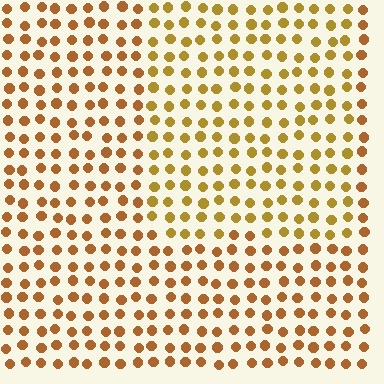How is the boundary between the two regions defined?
The boundary is defined purely by a slight shift in hue (about 21 degrees). Spacing, size, and orientation are identical on both sides.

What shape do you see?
I see a rectangle.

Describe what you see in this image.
The image is filled with small brown elements in a uniform arrangement. A rectangle-shaped region is visible where the elements are tinted to a slightly different hue, forming a subtle color boundary.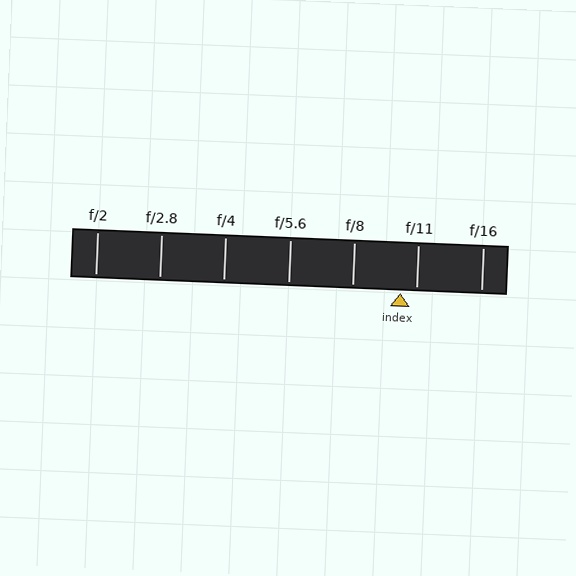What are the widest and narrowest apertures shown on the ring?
The widest aperture shown is f/2 and the narrowest is f/16.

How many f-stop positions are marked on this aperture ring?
There are 7 f-stop positions marked.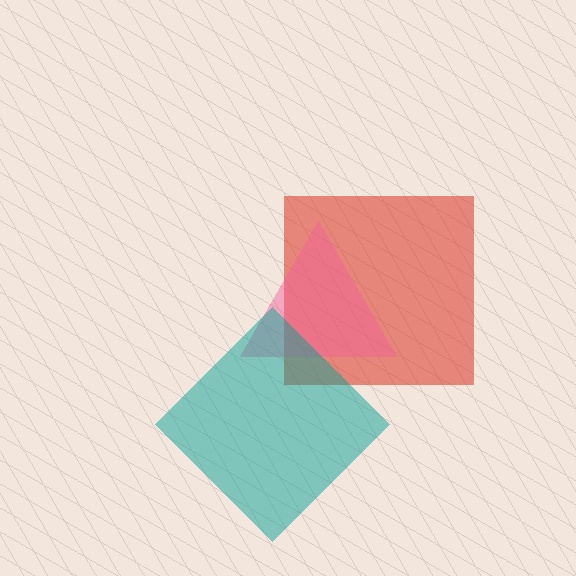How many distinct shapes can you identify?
There are 3 distinct shapes: a red square, a pink triangle, a teal diamond.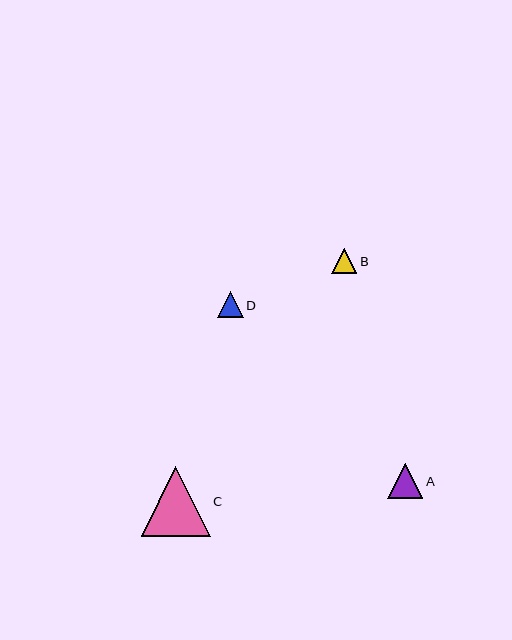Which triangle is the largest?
Triangle C is the largest with a size of approximately 69 pixels.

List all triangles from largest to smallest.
From largest to smallest: C, A, D, B.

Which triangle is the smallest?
Triangle B is the smallest with a size of approximately 25 pixels.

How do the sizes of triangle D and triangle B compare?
Triangle D and triangle B are approximately the same size.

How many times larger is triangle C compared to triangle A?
Triangle C is approximately 1.9 times the size of triangle A.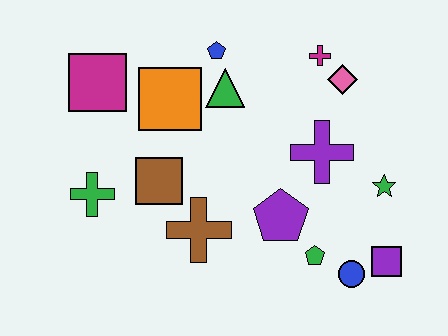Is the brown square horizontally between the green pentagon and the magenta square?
Yes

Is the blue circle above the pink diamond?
No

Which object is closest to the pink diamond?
The magenta cross is closest to the pink diamond.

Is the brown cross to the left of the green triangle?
Yes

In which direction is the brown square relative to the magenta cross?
The brown square is to the left of the magenta cross.